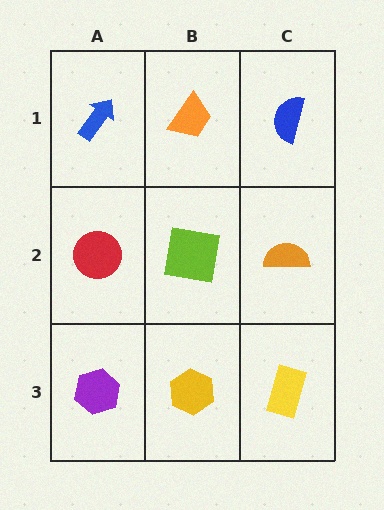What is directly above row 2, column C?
A blue semicircle.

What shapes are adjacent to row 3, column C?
An orange semicircle (row 2, column C), a yellow hexagon (row 3, column B).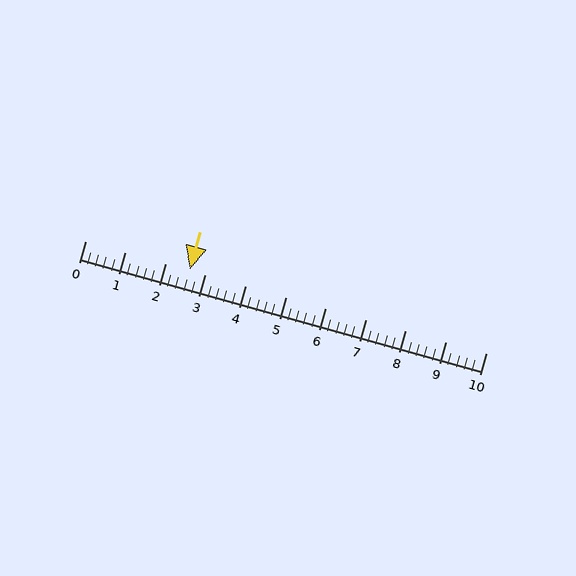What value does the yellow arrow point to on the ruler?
The yellow arrow points to approximately 2.6.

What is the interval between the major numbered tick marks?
The major tick marks are spaced 1 units apart.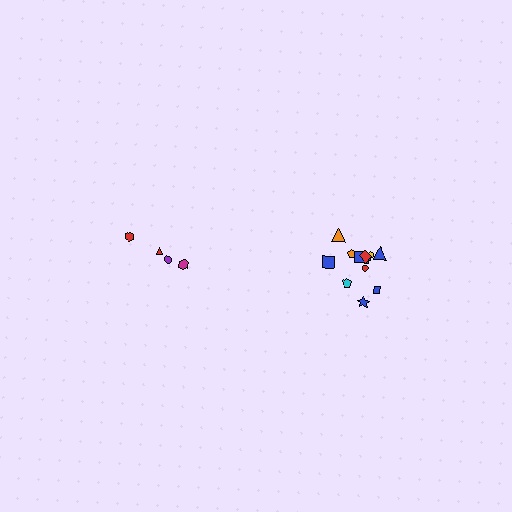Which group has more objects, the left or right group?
The right group.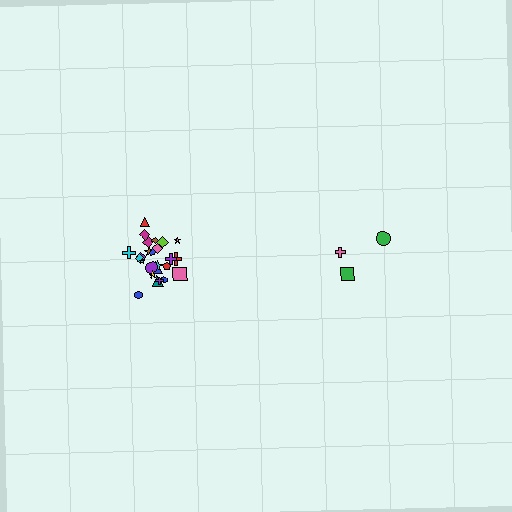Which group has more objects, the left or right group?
The left group.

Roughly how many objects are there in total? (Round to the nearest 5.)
Roughly 30 objects in total.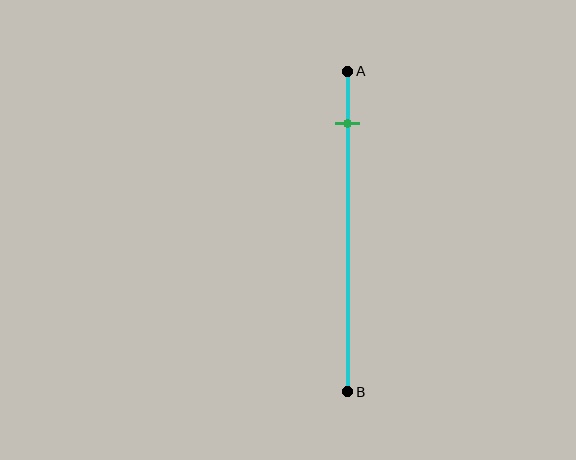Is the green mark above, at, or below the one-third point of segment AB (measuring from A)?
The green mark is above the one-third point of segment AB.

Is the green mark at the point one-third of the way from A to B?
No, the mark is at about 15% from A, not at the 33% one-third point.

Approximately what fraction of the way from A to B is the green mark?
The green mark is approximately 15% of the way from A to B.